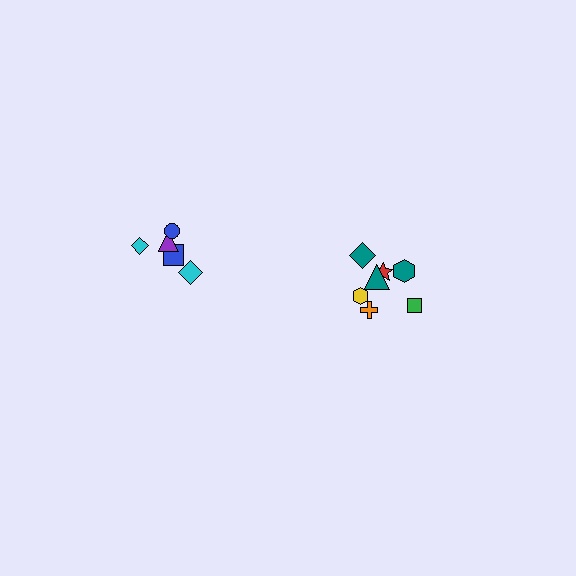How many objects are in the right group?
There are 7 objects.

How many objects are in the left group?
There are 5 objects.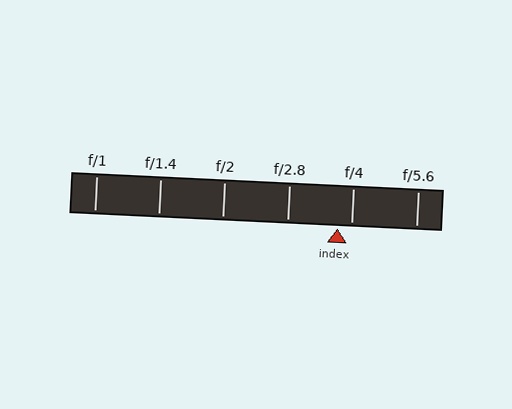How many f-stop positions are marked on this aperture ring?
There are 6 f-stop positions marked.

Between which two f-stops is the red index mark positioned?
The index mark is between f/2.8 and f/4.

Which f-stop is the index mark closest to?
The index mark is closest to f/4.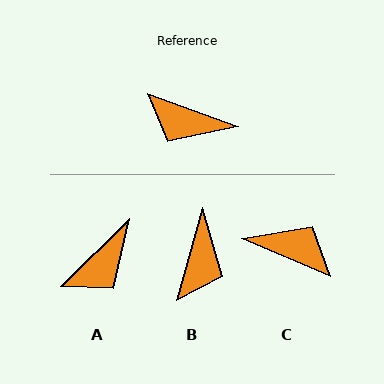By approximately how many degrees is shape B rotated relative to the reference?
Approximately 94 degrees counter-clockwise.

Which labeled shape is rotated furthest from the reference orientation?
C, about 176 degrees away.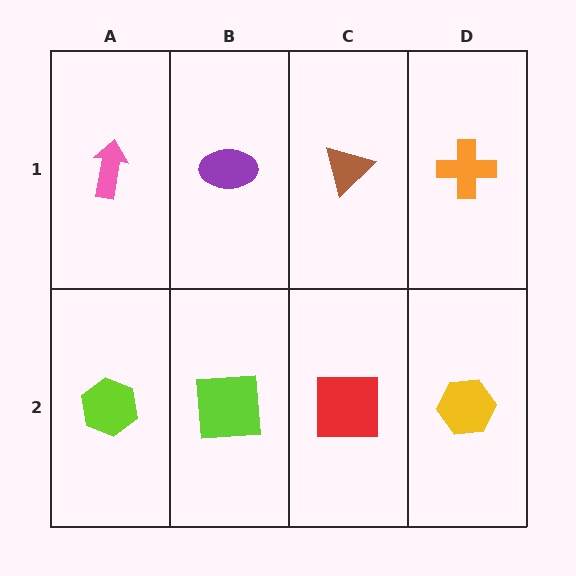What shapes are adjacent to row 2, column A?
A pink arrow (row 1, column A), a lime square (row 2, column B).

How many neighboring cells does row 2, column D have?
2.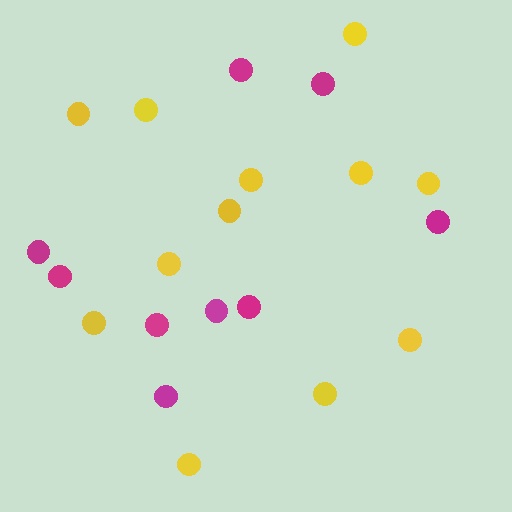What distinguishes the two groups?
There are 2 groups: one group of yellow circles (12) and one group of magenta circles (9).